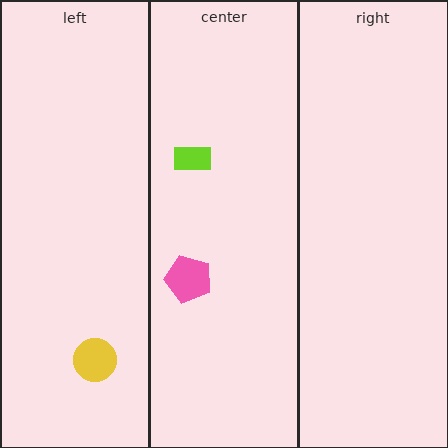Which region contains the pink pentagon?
The center region.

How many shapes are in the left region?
1.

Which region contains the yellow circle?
The left region.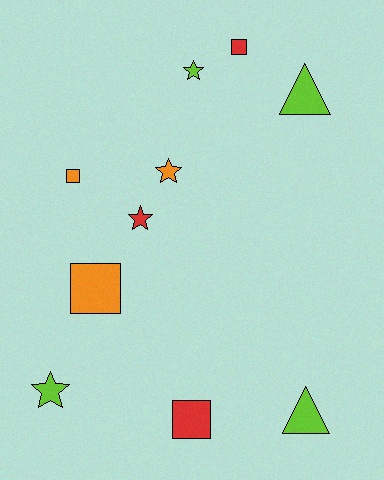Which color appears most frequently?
Lime, with 4 objects.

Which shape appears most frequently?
Star, with 4 objects.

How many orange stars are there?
There is 1 orange star.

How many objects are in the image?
There are 10 objects.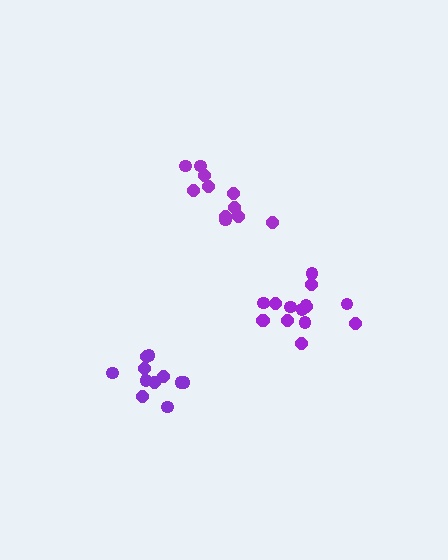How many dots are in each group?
Group 1: 11 dots, Group 2: 15 dots, Group 3: 11 dots (37 total).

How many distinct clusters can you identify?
There are 3 distinct clusters.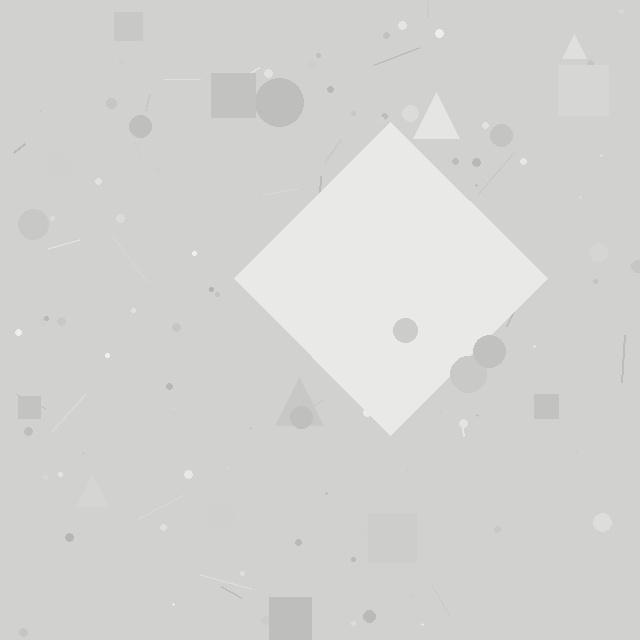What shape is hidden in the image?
A diamond is hidden in the image.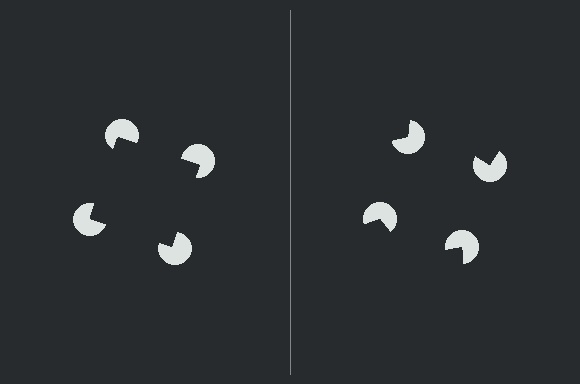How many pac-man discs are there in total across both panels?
8 — 4 on each side.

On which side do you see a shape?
An illusory square appears on the left side. On the right side the wedge cuts are rotated, so no coherent shape forms.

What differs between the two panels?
The pac-man discs are positioned identically on both sides; only the wedge orientations differ. On the left they align to a square; on the right they are misaligned.